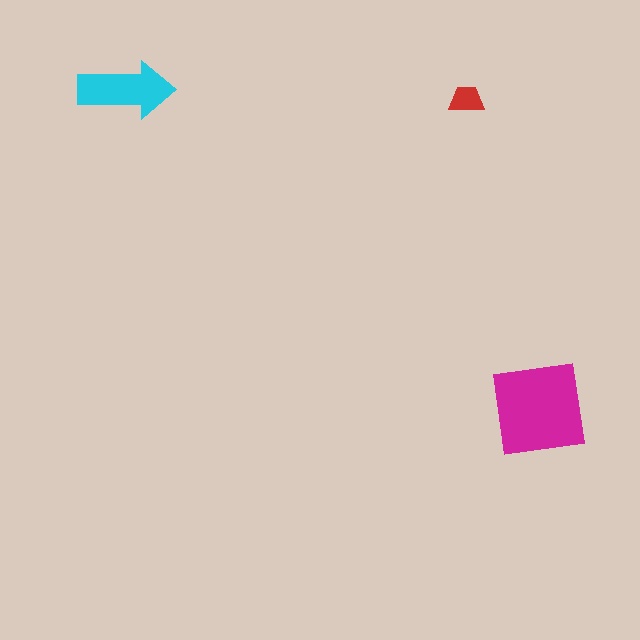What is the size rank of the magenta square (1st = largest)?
1st.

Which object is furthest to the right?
The magenta square is rightmost.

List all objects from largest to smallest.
The magenta square, the cyan arrow, the red trapezoid.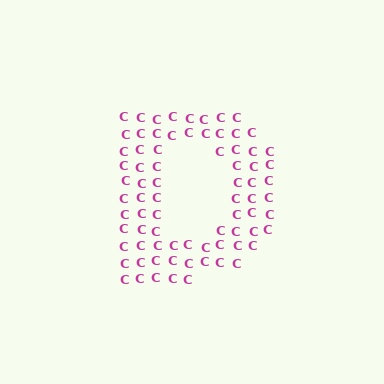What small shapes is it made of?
It is made of small letter C's.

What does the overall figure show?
The overall figure shows the letter D.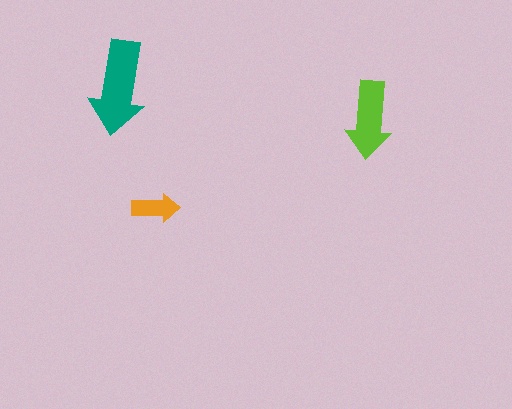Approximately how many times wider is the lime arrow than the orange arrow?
About 1.5 times wider.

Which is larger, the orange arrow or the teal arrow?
The teal one.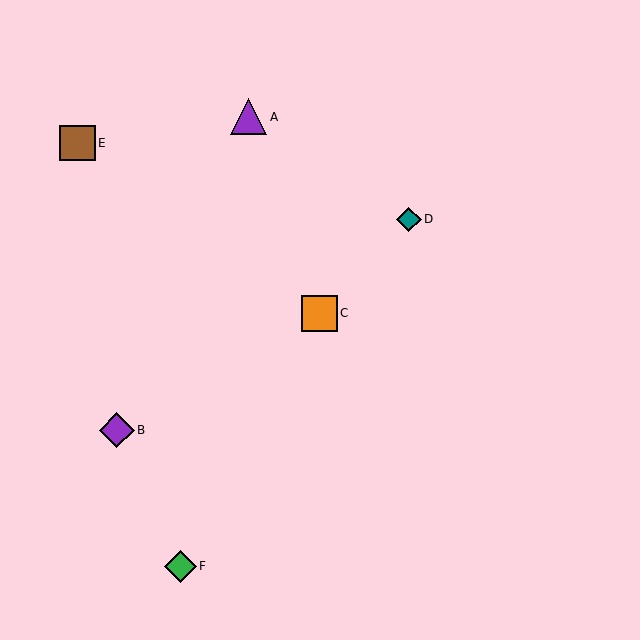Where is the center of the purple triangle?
The center of the purple triangle is at (249, 117).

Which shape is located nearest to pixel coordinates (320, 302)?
The orange square (labeled C) at (320, 313) is nearest to that location.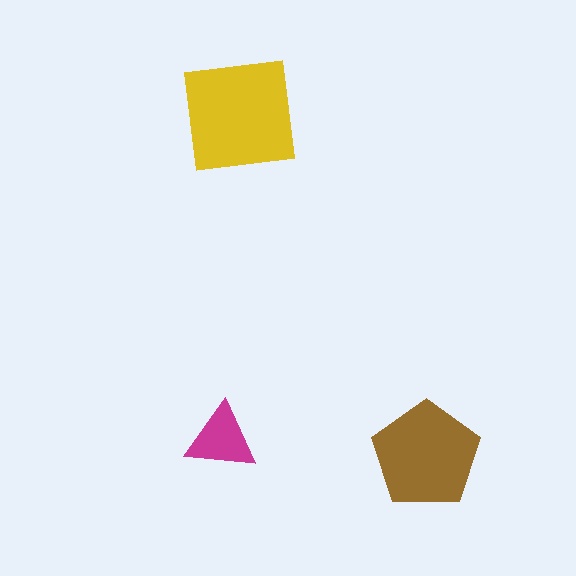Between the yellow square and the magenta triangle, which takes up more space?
The yellow square.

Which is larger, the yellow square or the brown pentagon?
The yellow square.